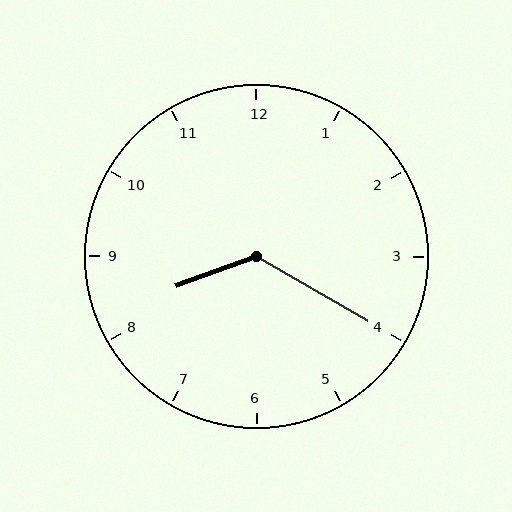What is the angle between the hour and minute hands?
Approximately 130 degrees.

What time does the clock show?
8:20.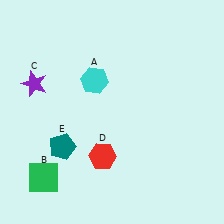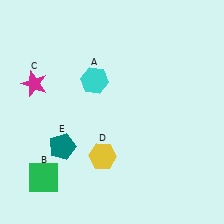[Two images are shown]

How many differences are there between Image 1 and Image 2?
There are 2 differences between the two images.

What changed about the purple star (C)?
In Image 1, C is purple. In Image 2, it changed to magenta.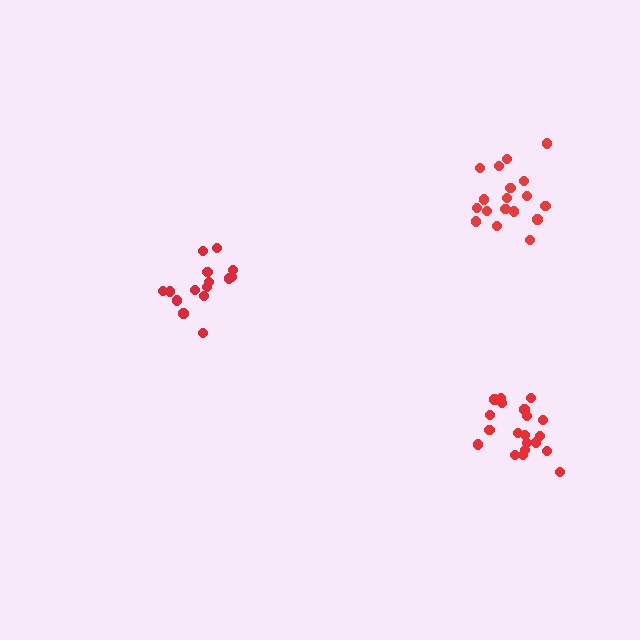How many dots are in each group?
Group 1: 18 dots, Group 2: 20 dots, Group 3: 15 dots (53 total).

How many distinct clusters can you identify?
There are 3 distinct clusters.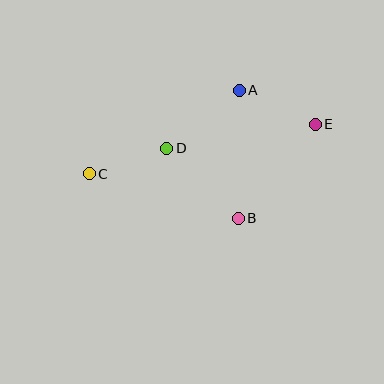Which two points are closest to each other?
Points C and D are closest to each other.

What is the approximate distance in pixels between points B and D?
The distance between B and D is approximately 100 pixels.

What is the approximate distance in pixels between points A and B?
The distance between A and B is approximately 128 pixels.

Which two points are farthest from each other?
Points C and E are farthest from each other.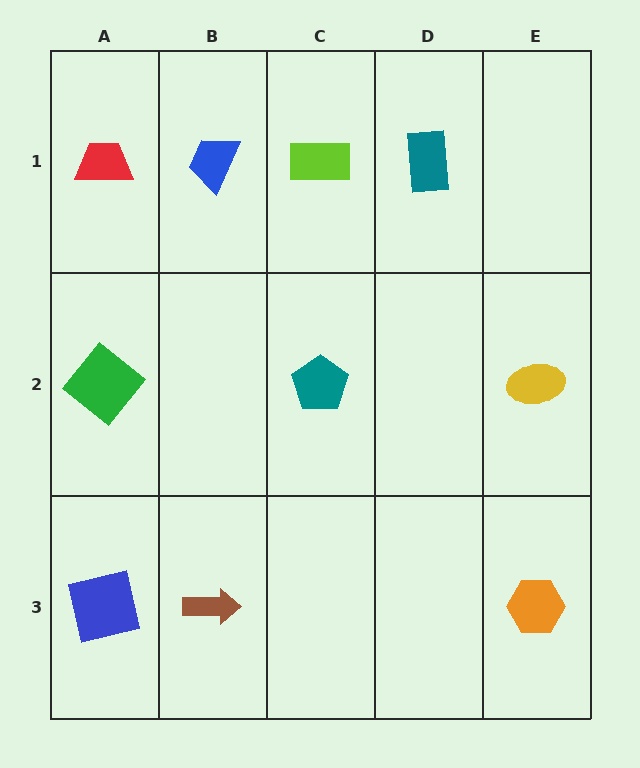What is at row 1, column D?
A teal rectangle.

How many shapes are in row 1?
4 shapes.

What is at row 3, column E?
An orange hexagon.